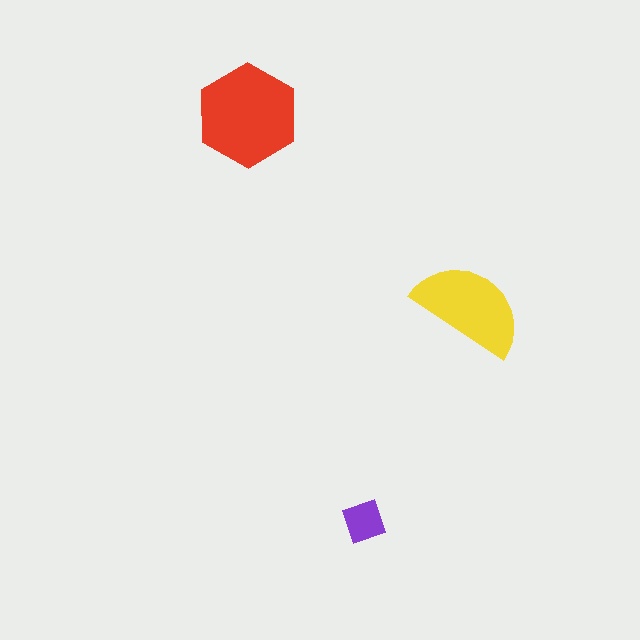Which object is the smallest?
The purple diamond.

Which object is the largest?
The red hexagon.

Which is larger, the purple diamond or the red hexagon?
The red hexagon.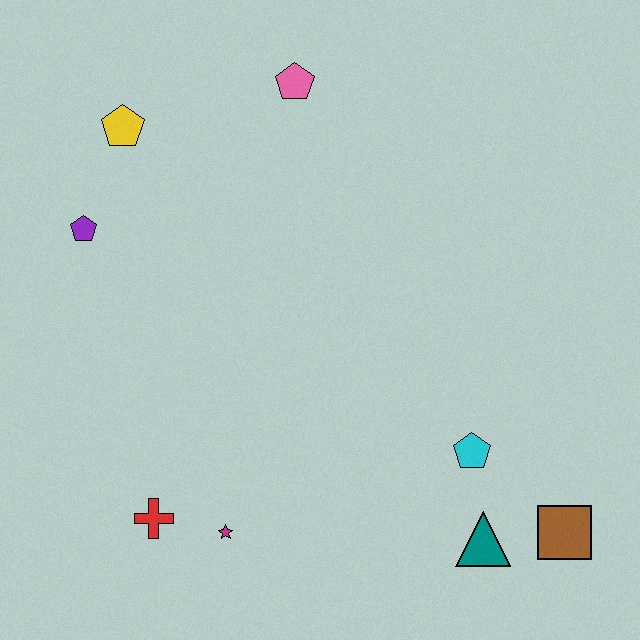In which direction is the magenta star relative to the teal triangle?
The magenta star is to the left of the teal triangle.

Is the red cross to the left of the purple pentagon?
No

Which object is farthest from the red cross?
The pink pentagon is farthest from the red cross.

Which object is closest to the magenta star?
The red cross is closest to the magenta star.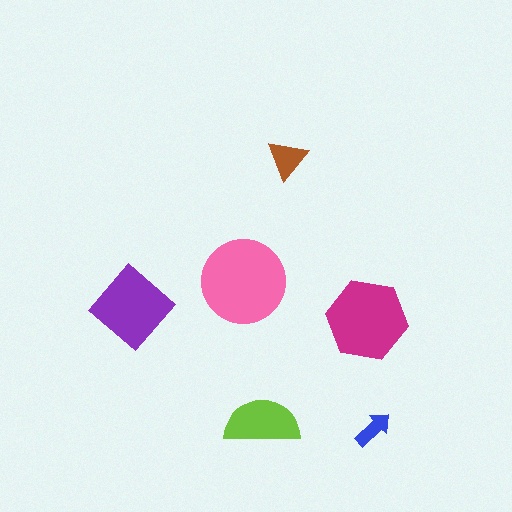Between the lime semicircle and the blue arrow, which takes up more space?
The lime semicircle.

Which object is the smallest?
The blue arrow.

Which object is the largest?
The pink circle.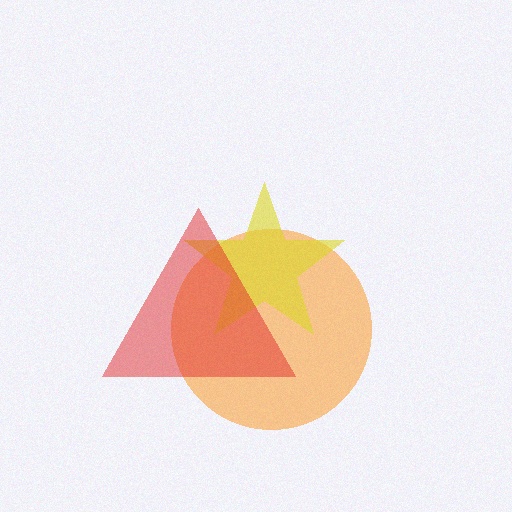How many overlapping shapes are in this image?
There are 3 overlapping shapes in the image.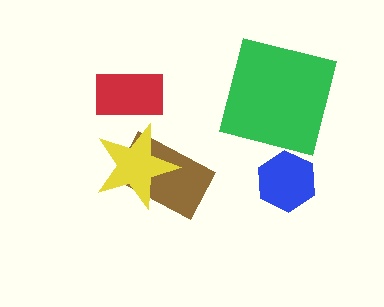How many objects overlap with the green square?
0 objects overlap with the green square.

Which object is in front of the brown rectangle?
The yellow star is in front of the brown rectangle.